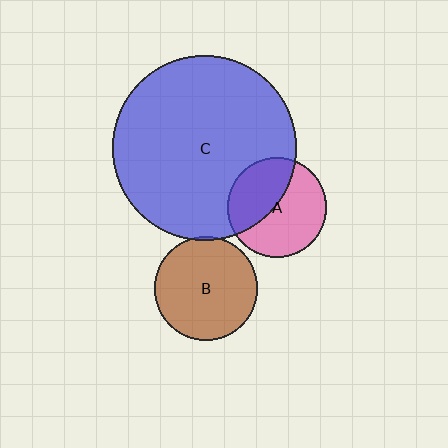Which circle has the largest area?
Circle C (blue).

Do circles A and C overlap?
Yes.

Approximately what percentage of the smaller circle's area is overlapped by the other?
Approximately 40%.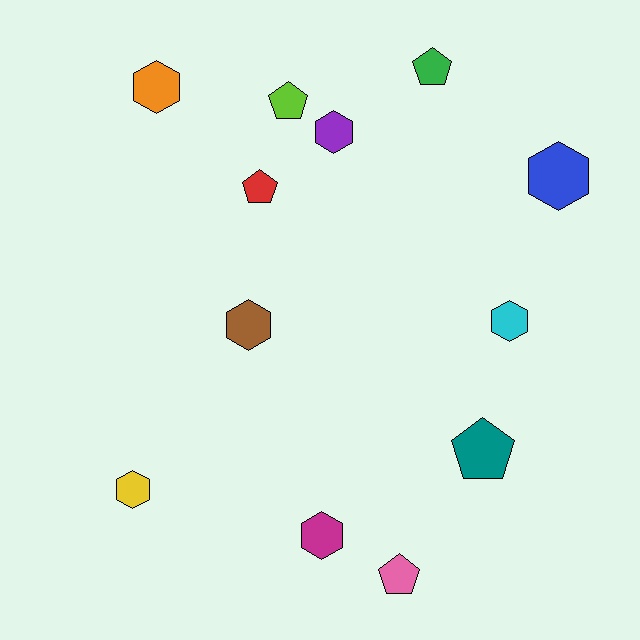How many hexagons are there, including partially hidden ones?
There are 7 hexagons.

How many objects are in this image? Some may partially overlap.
There are 12 objects.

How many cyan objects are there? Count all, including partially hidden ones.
There is 1 cyan object.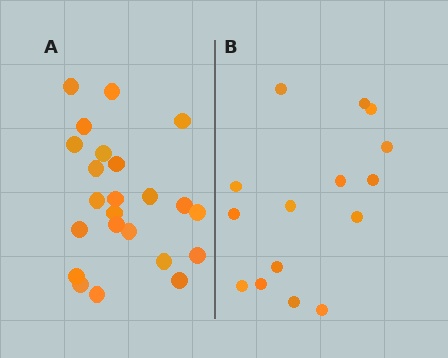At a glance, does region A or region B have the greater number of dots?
Region A (the left region) has more dots.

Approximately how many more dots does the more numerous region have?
Region A has roughly 8 or so more dots than region B.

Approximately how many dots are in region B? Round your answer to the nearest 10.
About 20 dots. (The exact count is 15, which rounds to 20.)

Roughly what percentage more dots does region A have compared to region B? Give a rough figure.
About 55% more.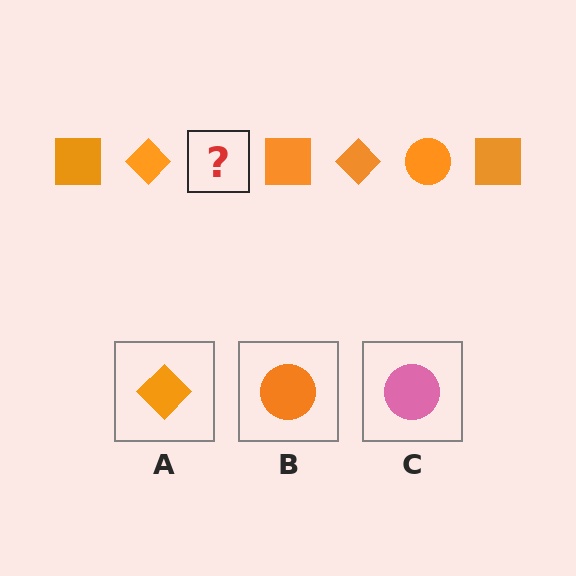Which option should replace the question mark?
Option B.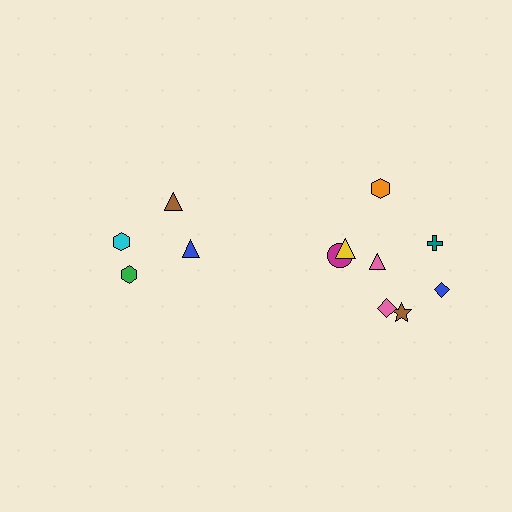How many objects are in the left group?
There are 4 objects.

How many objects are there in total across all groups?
There are 12 objects.